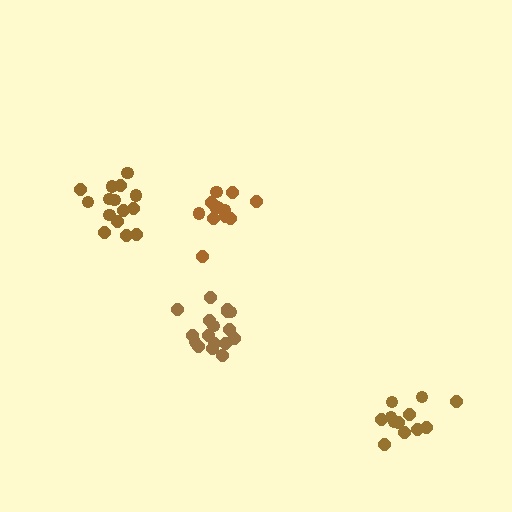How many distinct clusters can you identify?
There are 4 distinct clusters.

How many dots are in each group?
Group 1: 12 dots, Group 2: 15 dots, Group 3: 17 dots, Group 4: 12 dots (56 total).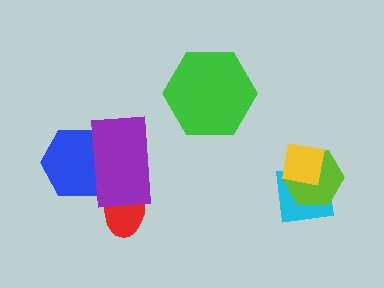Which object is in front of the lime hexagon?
The yellow square is in front of the lime hexagon.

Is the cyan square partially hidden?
Yes, it is partially covered by another shape.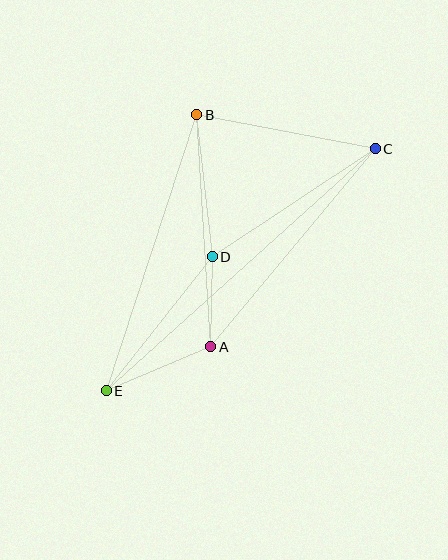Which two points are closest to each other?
Points A and D are closest to each other.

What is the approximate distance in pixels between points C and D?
The distance between C and D is approximately 196 pixels.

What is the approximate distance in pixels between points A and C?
The distance between A and C is approximately 258 pixels.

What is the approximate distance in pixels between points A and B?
The distance between A and B is approximately 232 pixels.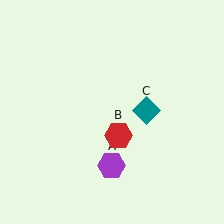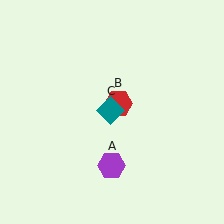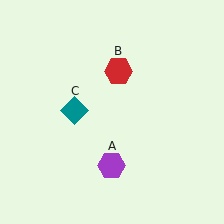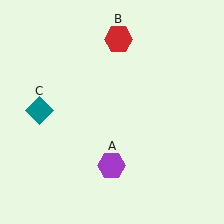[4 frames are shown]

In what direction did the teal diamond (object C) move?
The teal diamond (object C) moved left.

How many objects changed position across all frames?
2 objects changed position: red hexagon (object B), teal diamond (object C).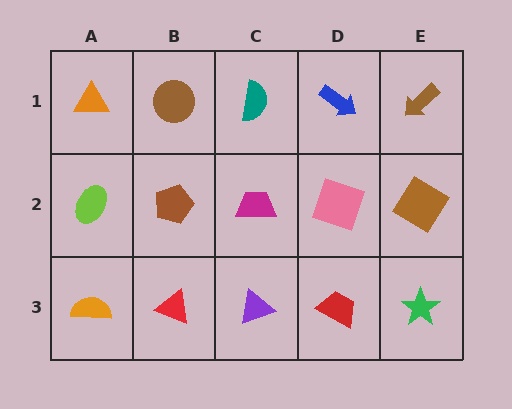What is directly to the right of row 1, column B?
A teal semicircle.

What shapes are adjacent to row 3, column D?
A pink square (row 2, column D), a purple triangle (row 3, column C), a green star (row 3, column E).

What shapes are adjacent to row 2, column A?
An orange triangle (row 1, column A), an orange semicircle (row 3, column A), a brown pentagon (row 2, column B).